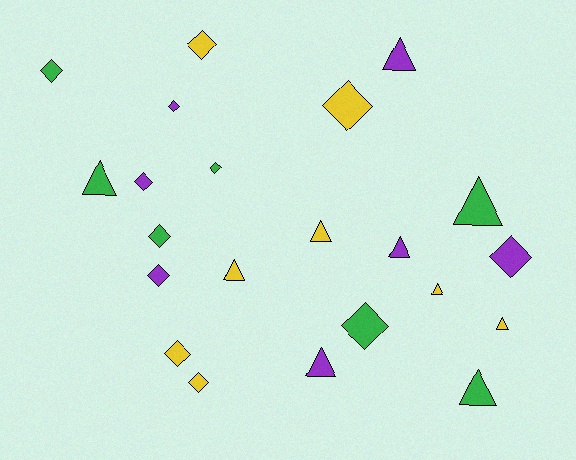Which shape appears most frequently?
Diamond, with 12 objects.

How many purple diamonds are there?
There are 4 purple diamonds.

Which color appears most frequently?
Yellow, with 8 objects.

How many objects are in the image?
There are 22 objects.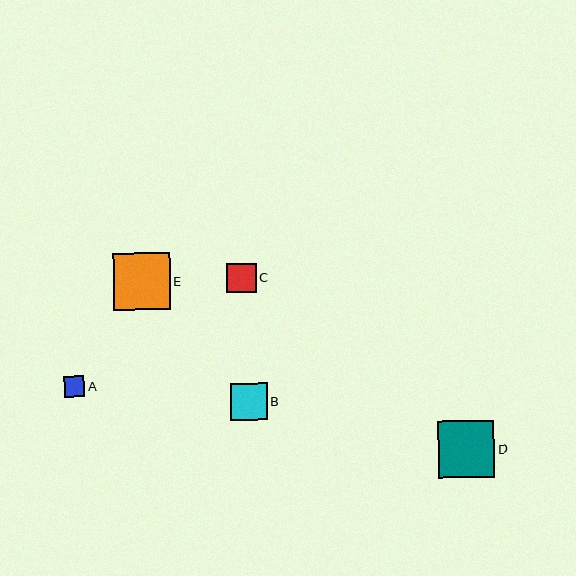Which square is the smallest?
Square A is the smallest with a size of approximately 21 pixels.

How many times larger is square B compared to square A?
Square B is approximately 1.8 times the size of square A.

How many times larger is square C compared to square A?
Square C is approximately 1.4 times the size of square A.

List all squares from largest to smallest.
From largest to smallest: E, D, B, C, A.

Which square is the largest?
Square E is the largest with a size of approximately 57 pixels.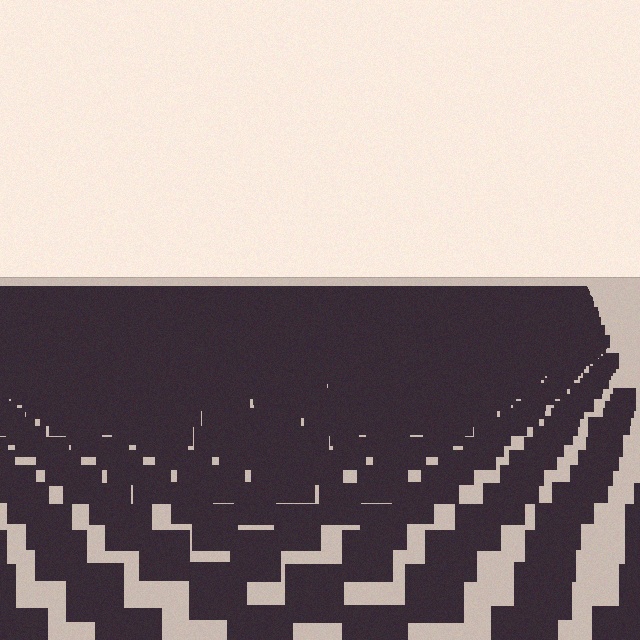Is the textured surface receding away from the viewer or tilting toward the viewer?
The surface is receding away from the viewer. Texture elements get smaller and denser toward the top.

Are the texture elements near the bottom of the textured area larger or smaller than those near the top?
Larger. Near the bottom, elements are closer to the viewer and appear at a bigger on-screen size.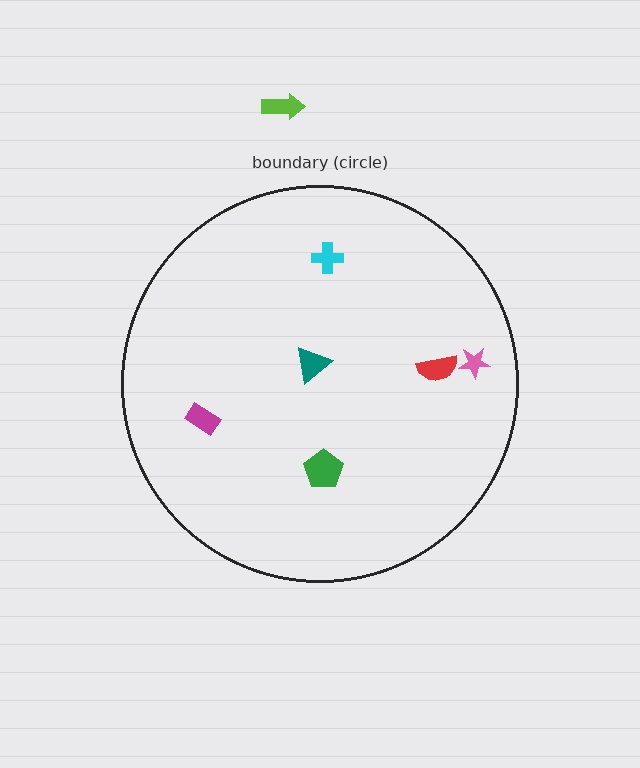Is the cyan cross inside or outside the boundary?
Inside.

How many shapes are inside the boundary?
6 inside, 1 outside.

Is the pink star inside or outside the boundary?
Inside.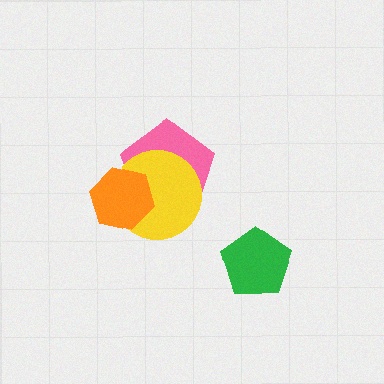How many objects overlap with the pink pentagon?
2 objects overlap with the pink pentagon.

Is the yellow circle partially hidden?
Yes, it is partially covered by another shape.